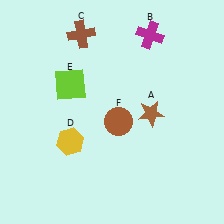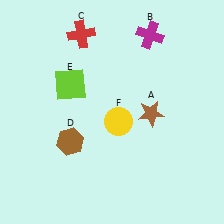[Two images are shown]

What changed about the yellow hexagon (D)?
In Image 1, D is yellow. In Image 2, it changed to brown.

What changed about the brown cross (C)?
In Image 1, C is brown. In Image 2, it changed to red.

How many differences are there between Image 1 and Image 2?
There are 3 differences between the two images.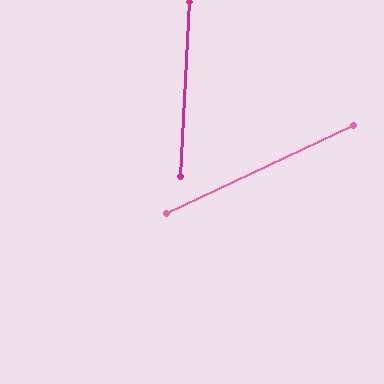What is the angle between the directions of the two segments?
Approximately 62 degrees.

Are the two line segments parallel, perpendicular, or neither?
Neither parallel nor perpendicular — they differ by about 62°.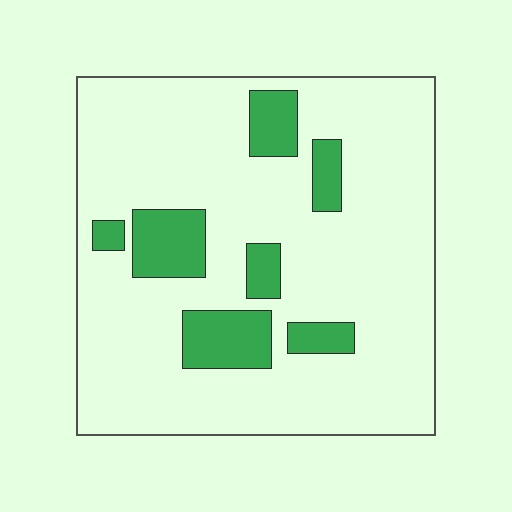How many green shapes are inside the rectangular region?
7.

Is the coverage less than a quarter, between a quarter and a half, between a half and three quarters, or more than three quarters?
Less than a quarter.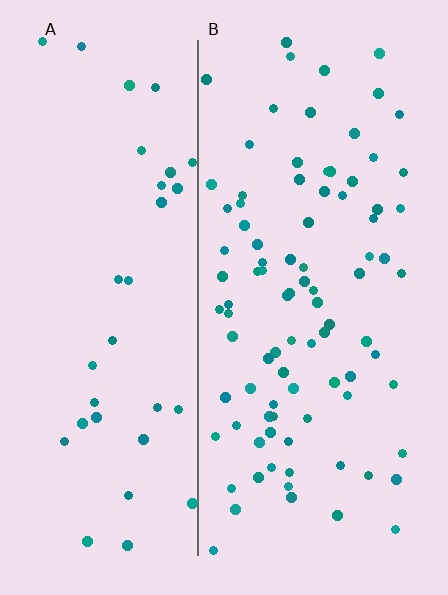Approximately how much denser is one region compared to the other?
Approximately 2.6× — region B over region A.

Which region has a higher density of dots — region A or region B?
B (the right).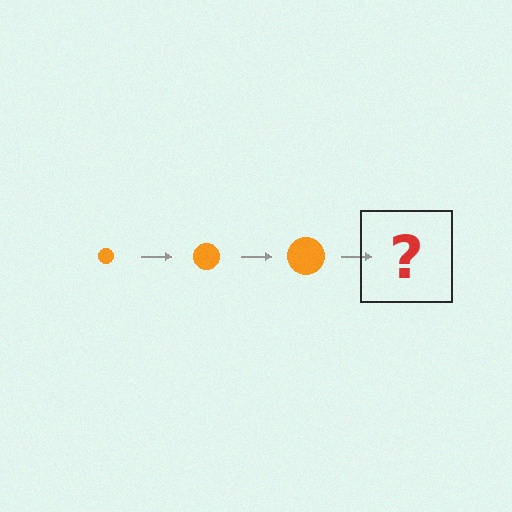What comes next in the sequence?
The next element should be an orange circle, larger than the previous one.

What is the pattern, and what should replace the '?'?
The pattern is that the circle gets progressively larger each step. The '?' should be an orange circle, larger than the previous one.